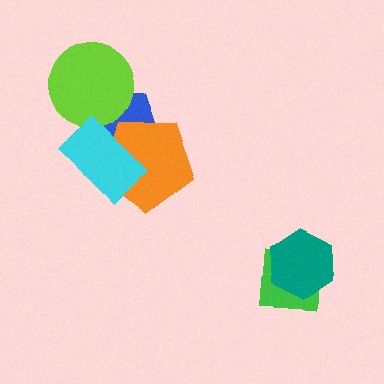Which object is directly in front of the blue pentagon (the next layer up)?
The lime circle is directly in front of the blue pentagon.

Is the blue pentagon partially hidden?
Yes, it is partially covered by another shape.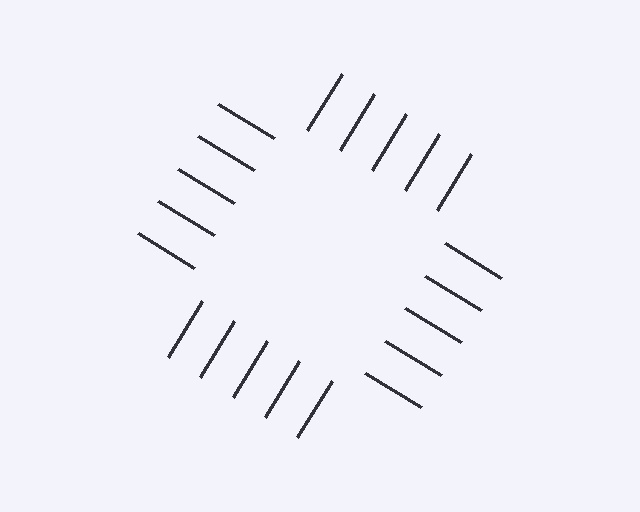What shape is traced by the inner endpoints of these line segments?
An illusory square — the line segments terminate on its edges but no continuous stroke is drawn.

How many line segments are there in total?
20 — 5 along each of the 4 edges.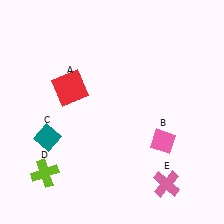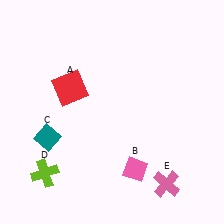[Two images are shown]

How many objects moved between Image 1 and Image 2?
1 object moved between the two images.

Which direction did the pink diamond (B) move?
The pink diamond (B) moved down.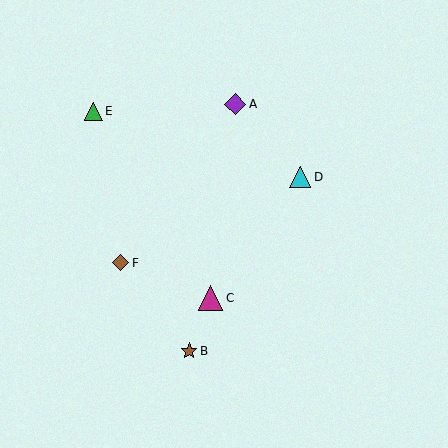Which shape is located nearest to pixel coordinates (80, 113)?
The green triangle (labeled E) at (93, 111) is nearest to that location.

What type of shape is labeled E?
Shape E is a green triangle.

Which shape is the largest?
The magenta triangle (labeled C) is the largest.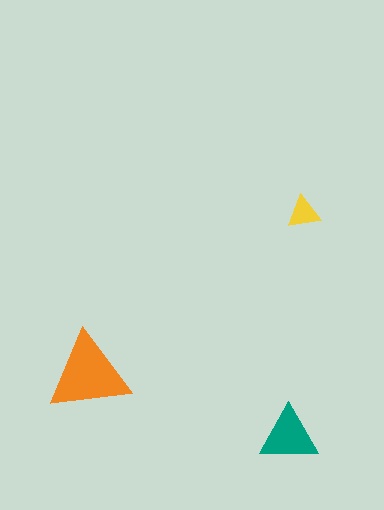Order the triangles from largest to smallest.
the orange one, the teal one, the yellow one.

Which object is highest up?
The yellow triangle is topmost.